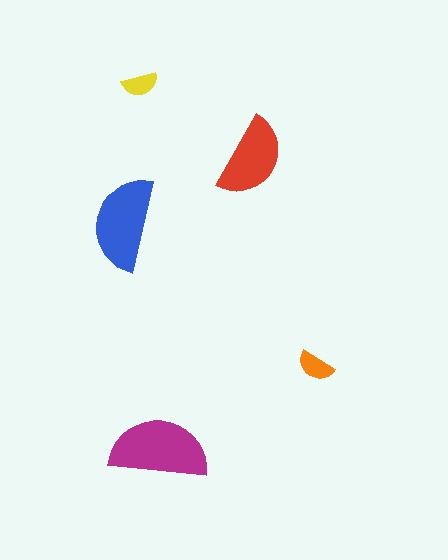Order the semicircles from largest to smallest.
the magenta one, the blue one, the red one, the orange one, the yellow one.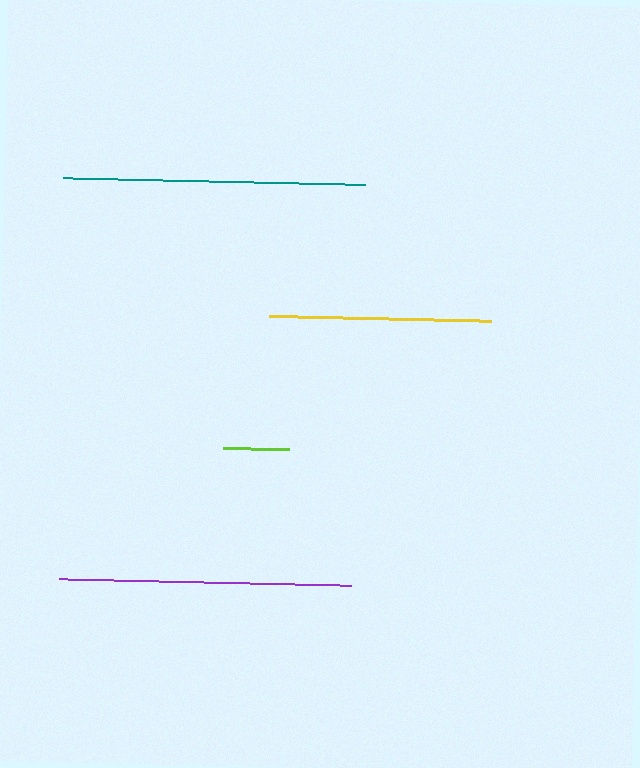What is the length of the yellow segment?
The yellow segment is approximately 222 pixels long.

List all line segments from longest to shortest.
From longest to shortest: teal, purple, yellow, lime.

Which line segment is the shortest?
The lime line is the shortest at approximately 66 pixels.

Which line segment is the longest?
The teal line is the longest at approximately 302 pixels.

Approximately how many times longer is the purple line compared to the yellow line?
The purple line is approximately 1.3 times the length of the yellow line.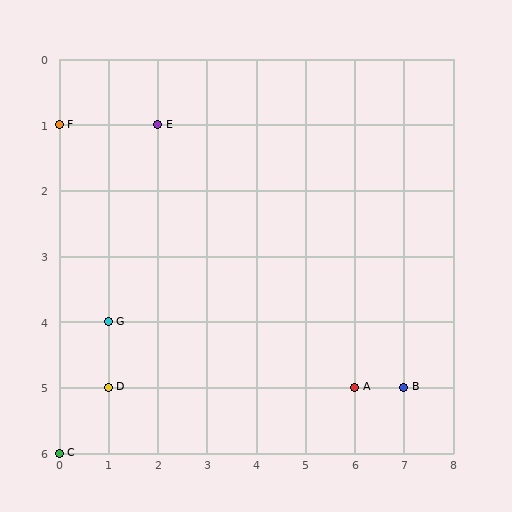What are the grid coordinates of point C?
Point C is at grid coordinates (0, 6).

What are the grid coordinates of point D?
Point D is at grid coordinates (1, 5).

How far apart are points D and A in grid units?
Points D and A are 5 columns apart.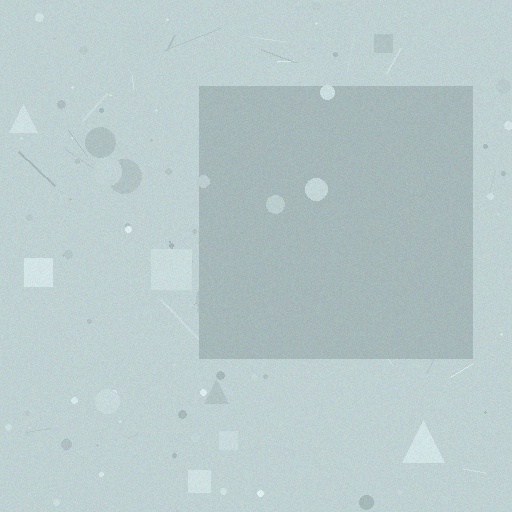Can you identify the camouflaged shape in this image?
The camouflaged shape is a square.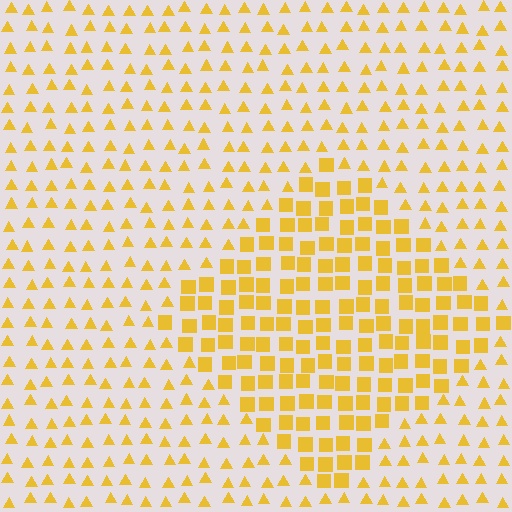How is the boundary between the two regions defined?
The boundary is defined by a change in element shape: squares inside vs. triangles outside. All elements share the same color and spacing.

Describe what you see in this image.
The image is filled with small yellow elements arranged in a uniform grid. A diamond-shaped region contains squares, while the surrounding area contains triangles. The boundary is defined purely by the change in element shape.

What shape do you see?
I see a diamond.